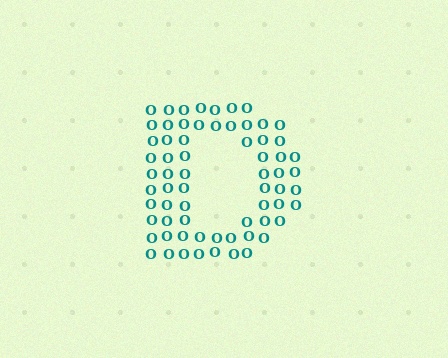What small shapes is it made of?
It is made of small letter O's.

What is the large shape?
The large shape is the letter D.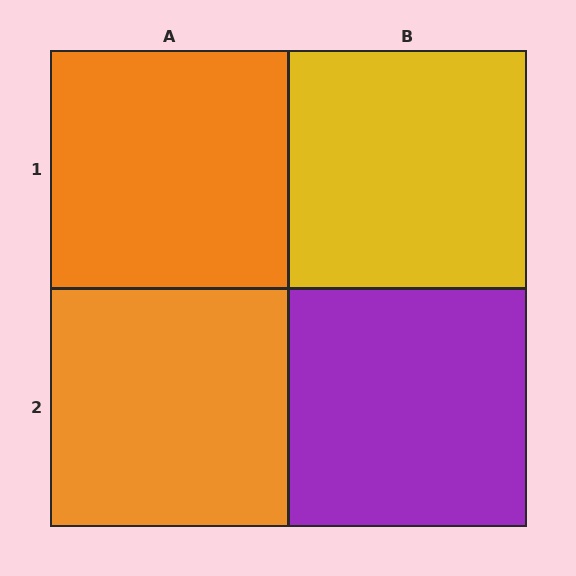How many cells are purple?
1 cell is purple.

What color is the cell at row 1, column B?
Yellow.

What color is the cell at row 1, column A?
Orange.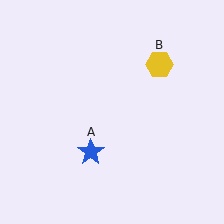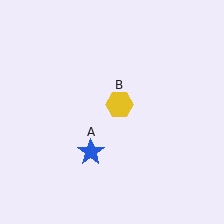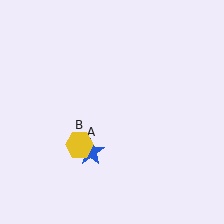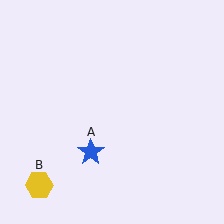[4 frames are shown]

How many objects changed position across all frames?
1 object changed position: yellow hexagon (object B).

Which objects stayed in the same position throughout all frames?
Blue star (object A) remained stationary.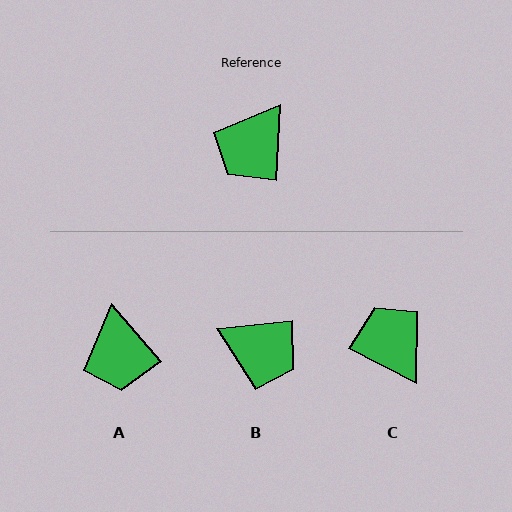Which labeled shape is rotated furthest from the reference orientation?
C, about 114 degrees away.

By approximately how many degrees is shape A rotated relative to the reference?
Approximately 44 degrees counter-clockwise.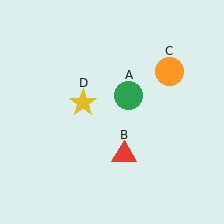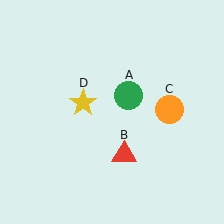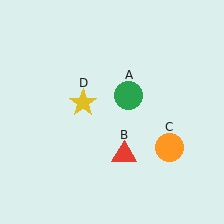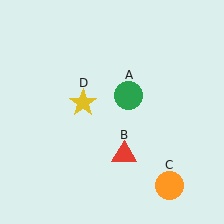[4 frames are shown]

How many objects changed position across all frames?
1 object changed position: orange circle (object C).